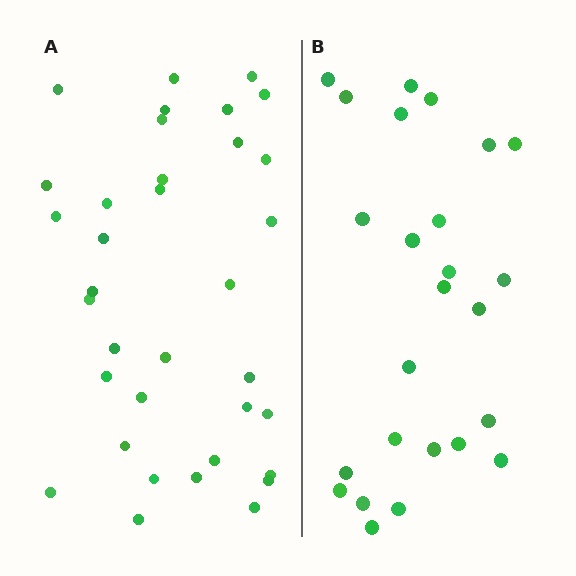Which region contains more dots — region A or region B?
Region A (the left region) has more dots.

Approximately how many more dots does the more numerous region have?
Region A has roughly 10 or so more dots than region B.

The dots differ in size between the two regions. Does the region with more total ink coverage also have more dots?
No. Region B has more total ink coverage because its dots are larger, but region A actually contains more individual dots. Total area can be misleading — the number of items is what matters here.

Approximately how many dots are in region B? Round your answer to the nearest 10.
About 20 dots. (The exact count is 25, which rounds to 20.)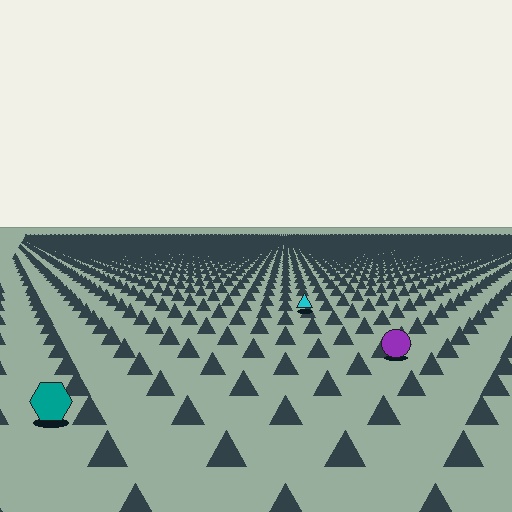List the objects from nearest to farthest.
From nearest to farthest: the teal hexagon, the purple circle, the cyan triangle.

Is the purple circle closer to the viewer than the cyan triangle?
Yes. The purple circle is closer — you can tell from the texture gradient: the ground texture is coarser near it.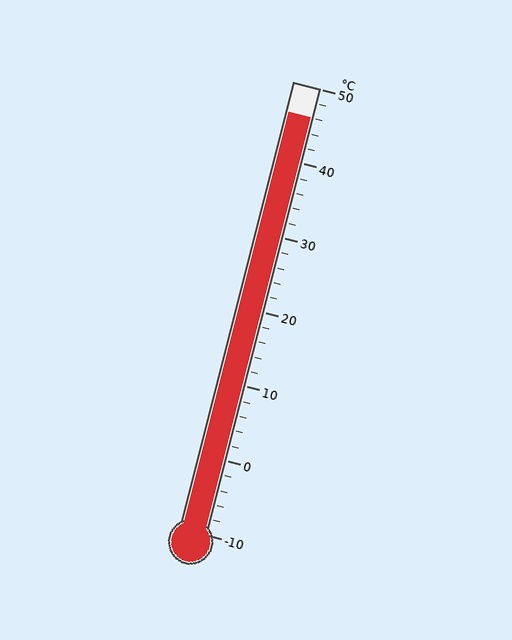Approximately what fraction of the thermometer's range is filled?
The thermometer is filled to approximately 95% of its range.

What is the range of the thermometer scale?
The thermometer scale ranges from -10°C to 50°C.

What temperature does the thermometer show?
The thermometer shows approximately 46°C.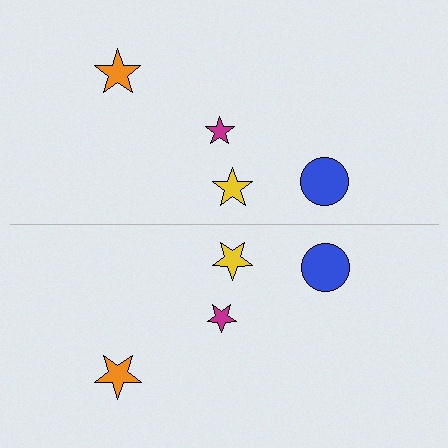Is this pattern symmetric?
Yes, this pattern has bilateral (reflection) symmetry.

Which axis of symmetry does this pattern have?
The pattern has a horizontal axis of symmetry running through the center of the image.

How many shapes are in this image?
There are 8 shapes in this image.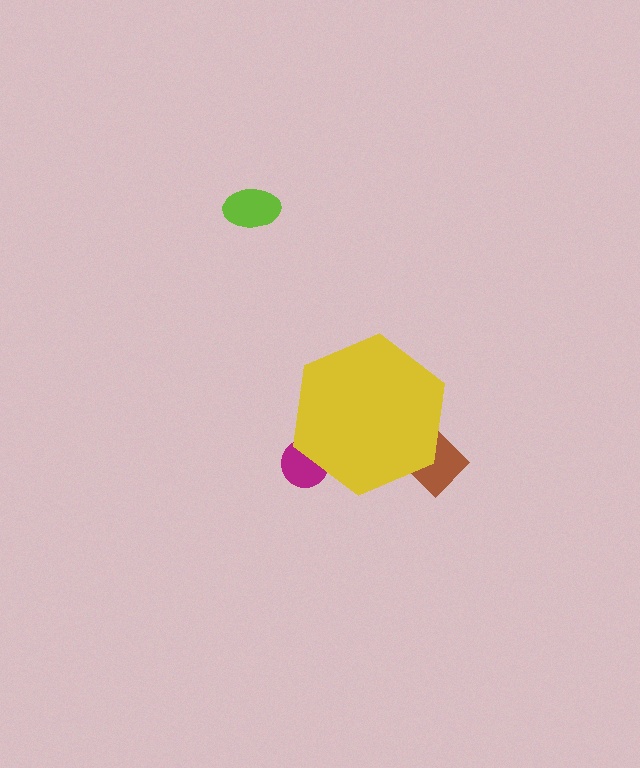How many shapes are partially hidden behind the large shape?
2 shapes are partially hidden.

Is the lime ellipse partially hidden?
No, the lime ellipse is fully visible.